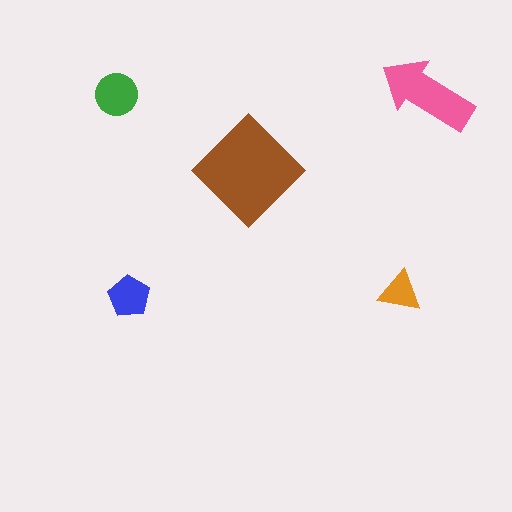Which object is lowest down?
The blue pentagon is bottommost.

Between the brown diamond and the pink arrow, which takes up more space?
The brown diamond.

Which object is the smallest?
The orange triangle.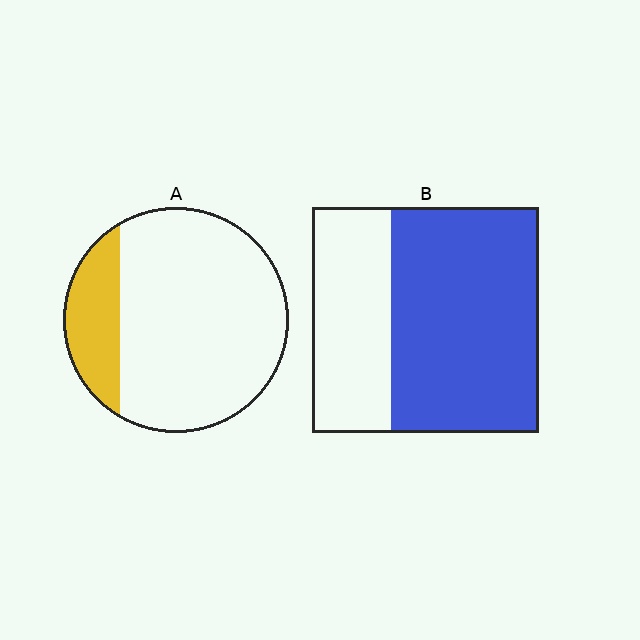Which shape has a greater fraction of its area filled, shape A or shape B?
Shape B.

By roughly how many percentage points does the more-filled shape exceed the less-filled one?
By roughly 45 percentage points (B over A).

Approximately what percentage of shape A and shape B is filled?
A is approximately 20% and B is approximately 65%.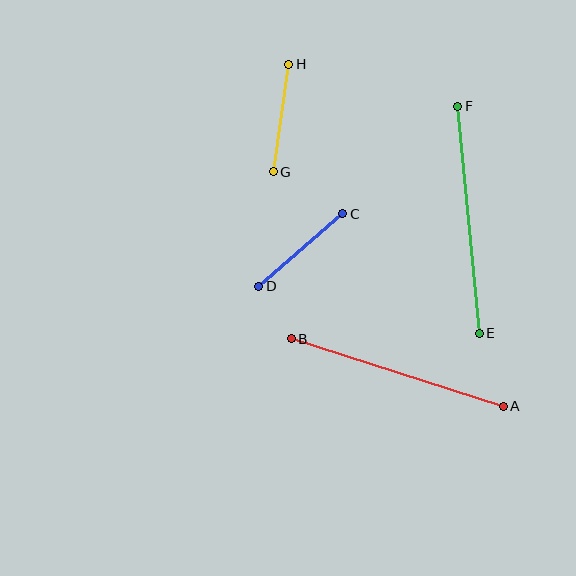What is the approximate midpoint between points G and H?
The midpoint is at approximately (281, 118) pixels.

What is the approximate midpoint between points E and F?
The midpoint is at approximately (468, 220) pixels.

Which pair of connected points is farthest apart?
Points E and F are farthest apart.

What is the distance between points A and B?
The distance is approximately 222 pixels.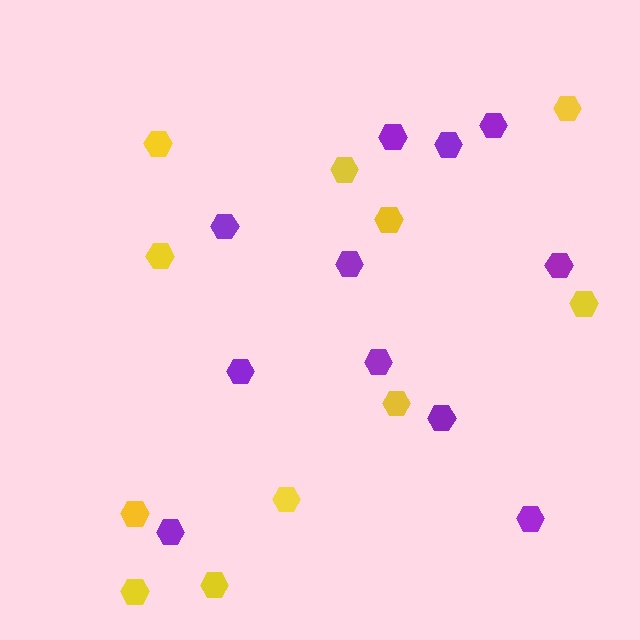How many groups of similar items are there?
There are 2 groups: one group of purple hexagons (11) and one group of yellow hexagons (11).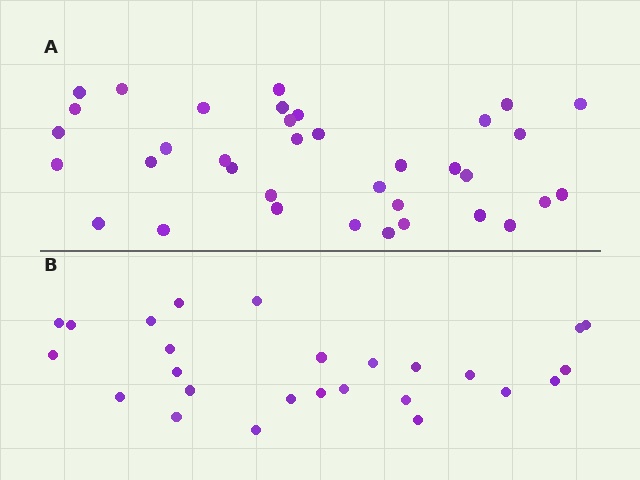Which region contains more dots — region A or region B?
Region A (the top region) has more dots.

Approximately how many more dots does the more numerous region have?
Region A has roughly 10 or so more dots than region B.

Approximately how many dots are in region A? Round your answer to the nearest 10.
About 40 dots. (The exact count is 36, which rounds to 40.)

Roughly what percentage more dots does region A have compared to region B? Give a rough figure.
About 40% more.